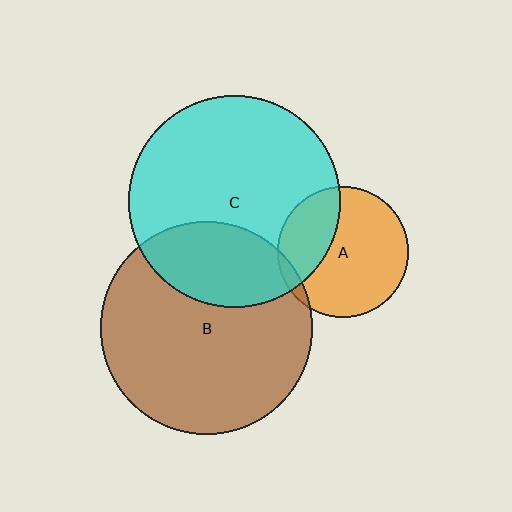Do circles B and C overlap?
Yes.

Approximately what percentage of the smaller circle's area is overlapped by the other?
Approximately 30%.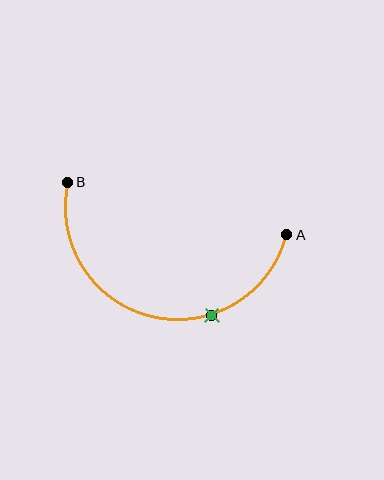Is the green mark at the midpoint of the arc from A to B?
No. The green mark lies on the arc but is closer to endpoint A. The arc midpoint would be at the point on the curve equidistant along the arc from both A and B.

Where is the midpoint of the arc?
The arc midpoint is the point on the curve farthest from the straight line joining A and B. It sits below that line.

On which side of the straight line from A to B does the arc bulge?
The arc bulges below the straight line connecting A and B.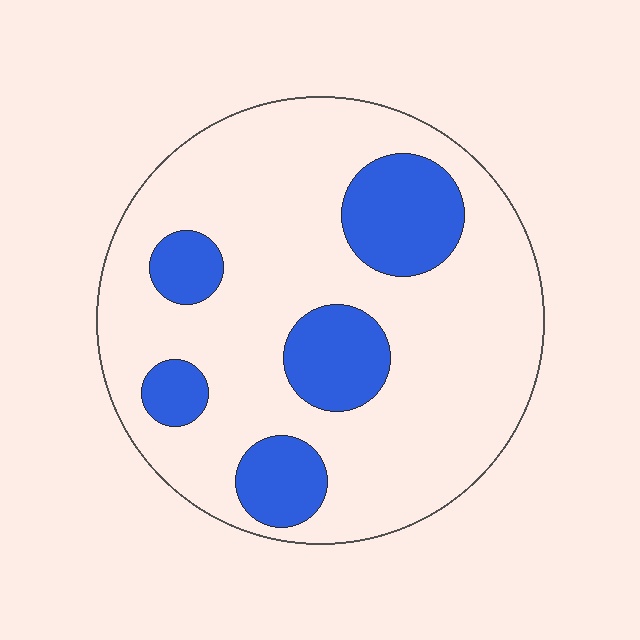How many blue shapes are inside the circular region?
5.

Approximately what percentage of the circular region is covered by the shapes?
Approximately 25%.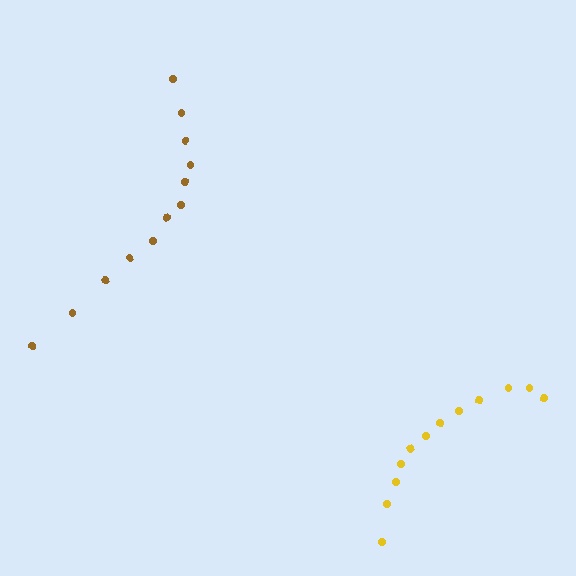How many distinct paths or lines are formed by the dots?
There are 2 distinct paths.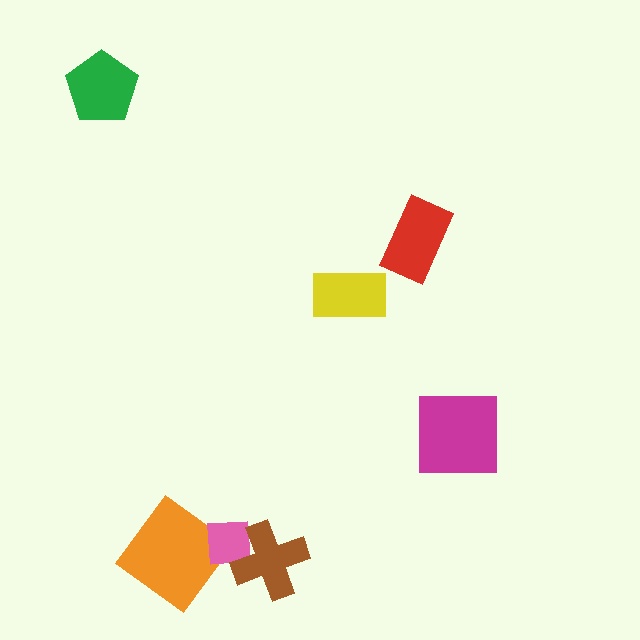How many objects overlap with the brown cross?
1 object overlaps with the brown cross.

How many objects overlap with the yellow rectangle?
0 objects overlap with the yellow rectangle.